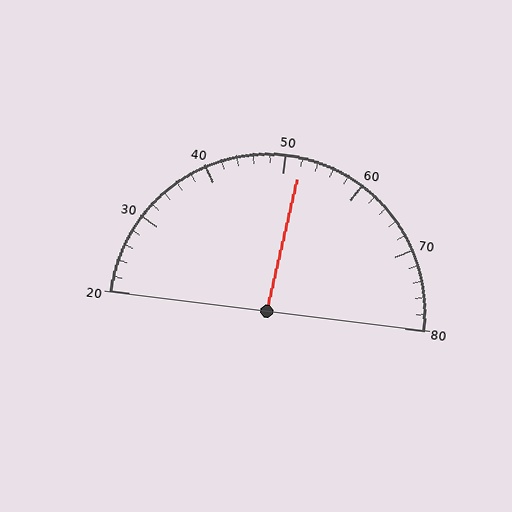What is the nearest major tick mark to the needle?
The nearest major tick mark is 50.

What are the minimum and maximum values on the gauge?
The gauge ranges from 20 to 80.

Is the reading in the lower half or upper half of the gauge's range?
The reading is in the upper half of the range (20 to 80).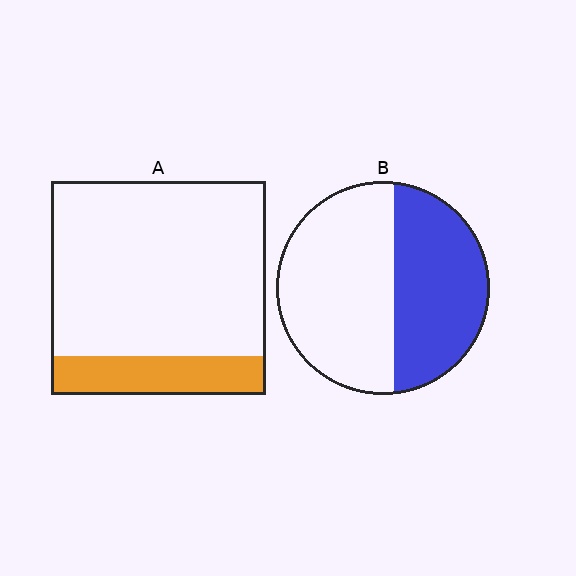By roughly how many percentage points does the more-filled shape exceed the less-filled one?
By roughly 25 percentage points (B over A).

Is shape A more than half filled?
No.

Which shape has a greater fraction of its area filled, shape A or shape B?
Shape B.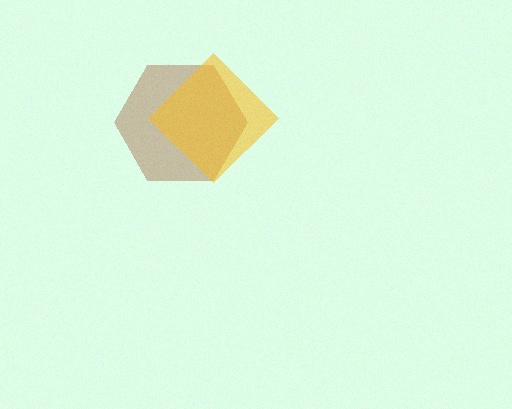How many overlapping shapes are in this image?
There are 2 overlapping shapes in the image.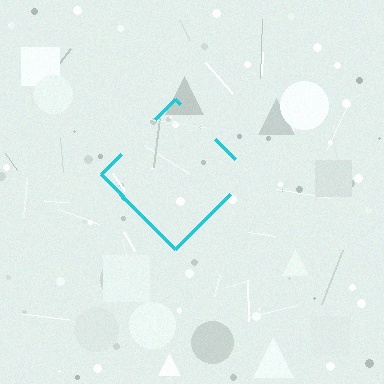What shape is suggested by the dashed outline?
The dashed outline suggests a diamond.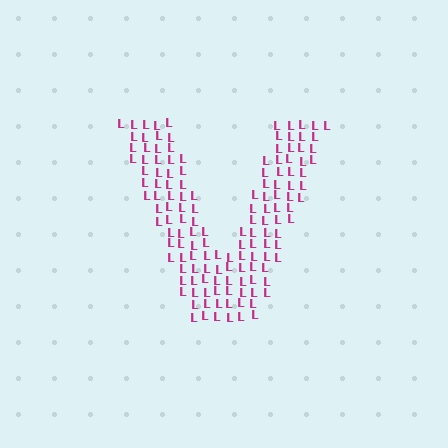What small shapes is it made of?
It is made of small letter L's.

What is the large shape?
The large shape is the letter V.